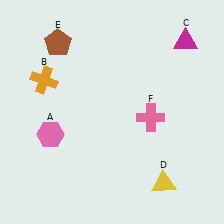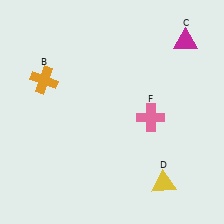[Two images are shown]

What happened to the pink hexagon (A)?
The pink hexagon (A) was removed in Image 2. It was in the bottom-left area of Image 1.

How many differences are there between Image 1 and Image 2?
There are 2 differences between the two images.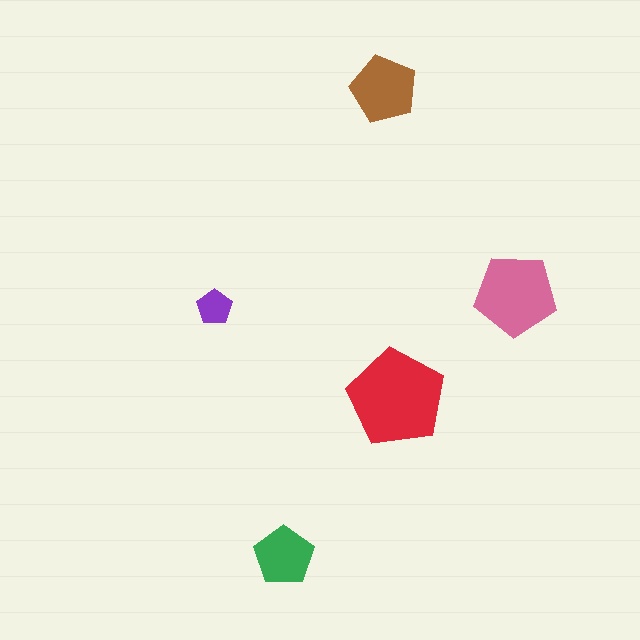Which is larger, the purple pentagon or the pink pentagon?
The pink one.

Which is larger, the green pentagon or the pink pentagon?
The pink one.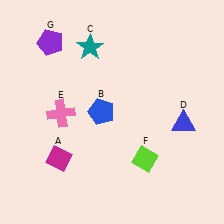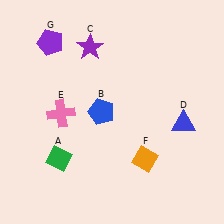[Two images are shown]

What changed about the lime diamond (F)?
In Image 1, F is lime. In Image 2, it changed to orange.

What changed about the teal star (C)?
In Image 1, C is teal. In Image 2, it changed to purple.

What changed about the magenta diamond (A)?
In Image 1, A is magenta. In Image 2, it changed to green.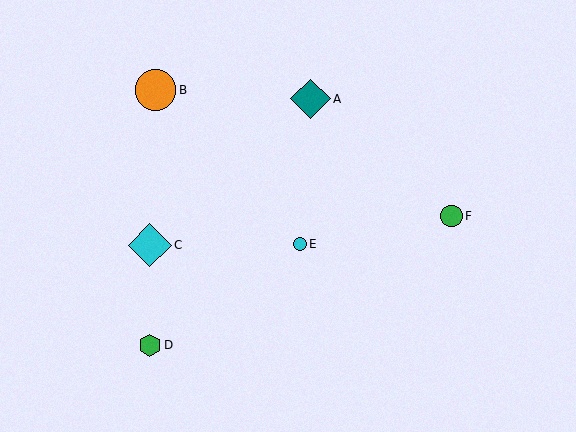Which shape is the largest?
The cyan diamond (labeled C) is the largest.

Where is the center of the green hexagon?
The center of the green hexagon is at (150, 345).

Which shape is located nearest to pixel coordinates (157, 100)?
The orange circle (labeled B) at (155, 90) is nearest to that location.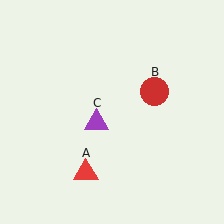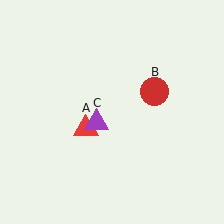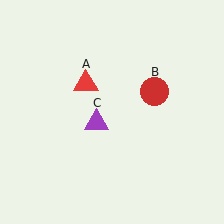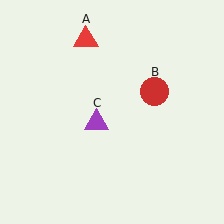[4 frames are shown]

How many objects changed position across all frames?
1 object changed position: red triangle (object A).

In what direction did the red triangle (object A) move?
The red triangle (object A) moved up.